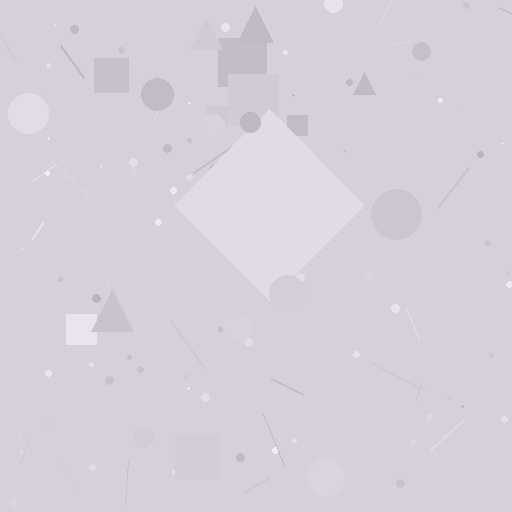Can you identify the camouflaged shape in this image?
The camouflaged shape is a diamond.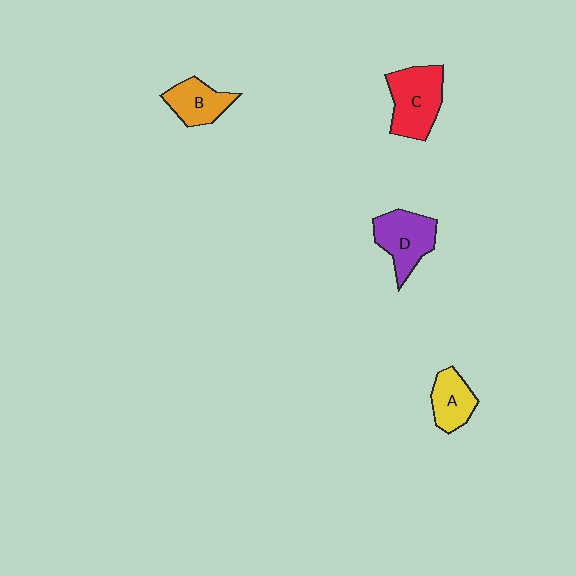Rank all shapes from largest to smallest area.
From largest to smallest: C (red), D (purple), B (orange), A (yellow).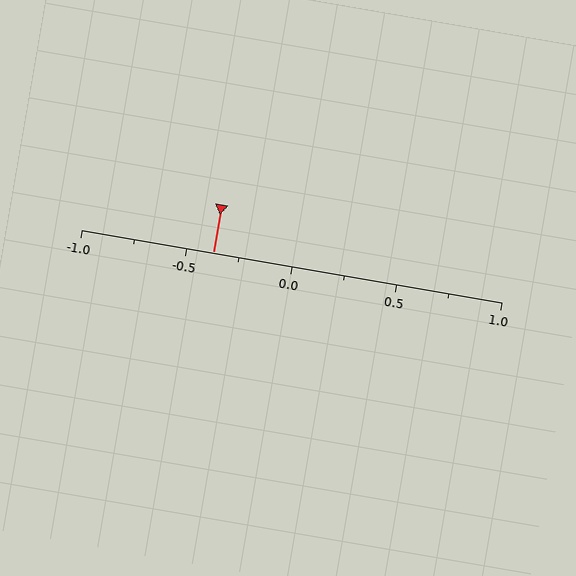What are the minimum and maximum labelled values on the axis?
The axis runs from -1.0 to 1.0.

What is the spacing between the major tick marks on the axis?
The major ticks are spaced 0.5 apart.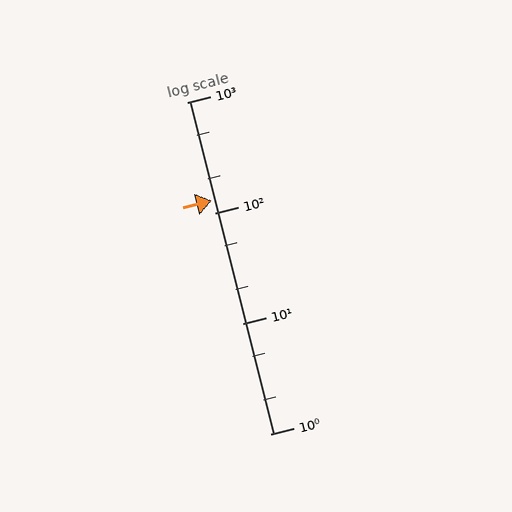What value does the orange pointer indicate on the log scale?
The pointer indicates approximately 130.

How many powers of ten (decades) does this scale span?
The scale spans 3 decades, from 1 to 1000.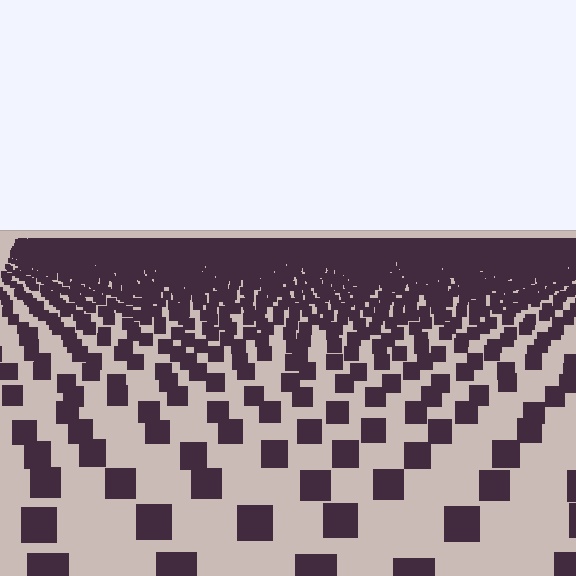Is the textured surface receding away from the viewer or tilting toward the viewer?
The surface is receding away from the viewer. Texture elements get smaller and denser toward the top.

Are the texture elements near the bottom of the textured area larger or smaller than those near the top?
Larger. Near the bottom, elements are closer to the viewer and appear at a bigger on-screen size.